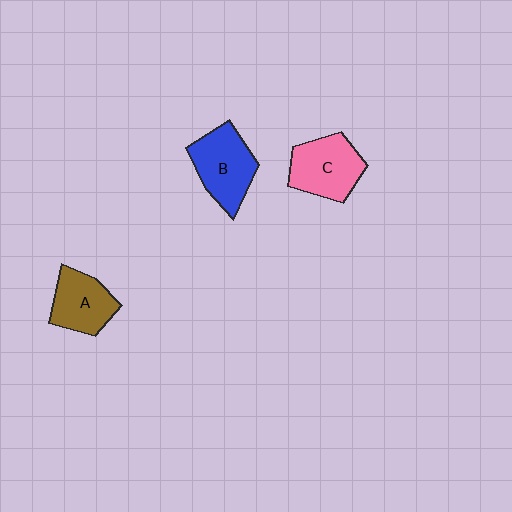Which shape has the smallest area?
Shape A (brown).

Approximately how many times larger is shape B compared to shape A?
Approximately 1.2 times.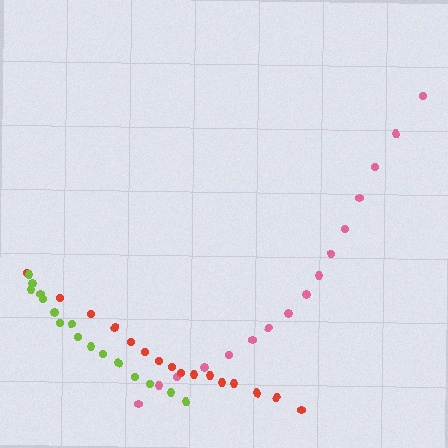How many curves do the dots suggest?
There are 3 distinct paths.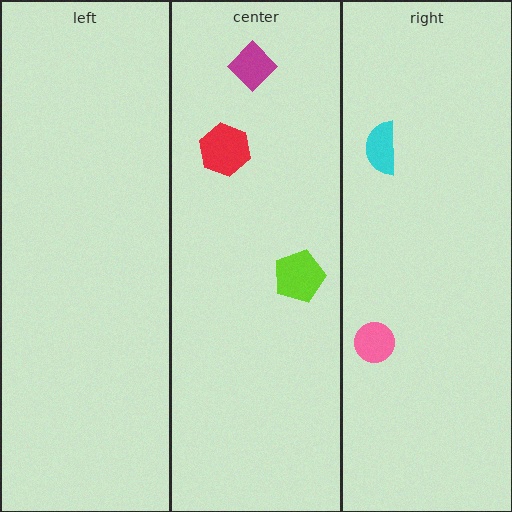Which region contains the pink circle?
The right region.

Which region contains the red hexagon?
The center region.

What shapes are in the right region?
The pink circle, the cyan semicircle.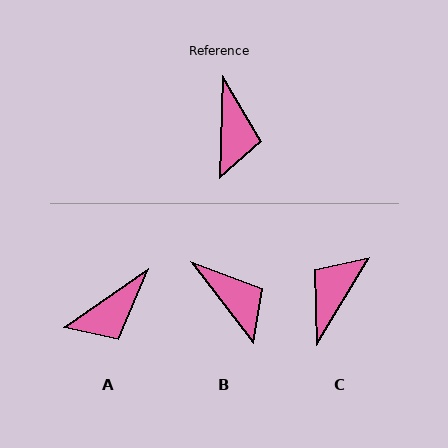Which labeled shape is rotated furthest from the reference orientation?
C, about 150 degrees away.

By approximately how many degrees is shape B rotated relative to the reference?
Approximately 39 degrees counter-clockwise.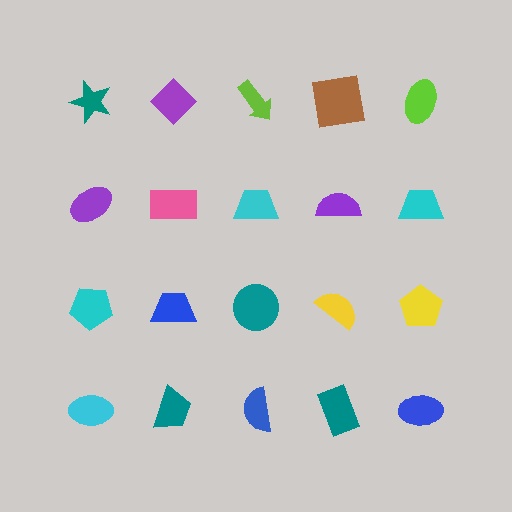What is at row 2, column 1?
A purple ellipse.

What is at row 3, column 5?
A yellow pentagon.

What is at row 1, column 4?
A brown square.